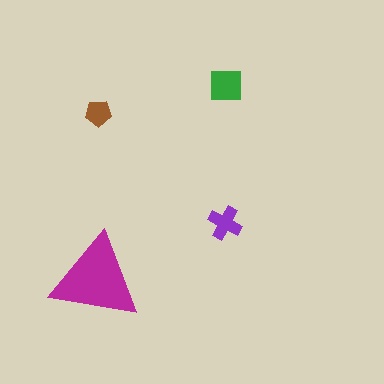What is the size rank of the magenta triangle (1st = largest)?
1st.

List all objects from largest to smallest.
The magenta triangle, the green square, the purple cross, the brown pentagon.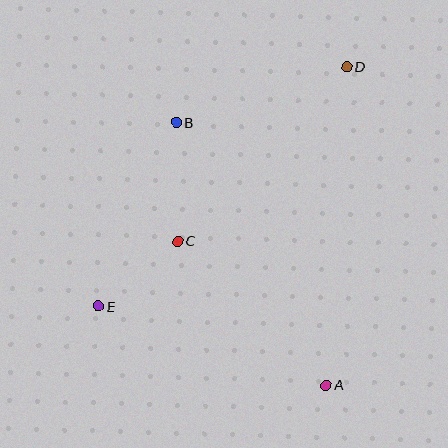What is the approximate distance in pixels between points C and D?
The distance between C and D is approximately 243 pixels.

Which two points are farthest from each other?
Points D and E are farthest from each other.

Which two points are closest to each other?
Points C and E are closest to each other.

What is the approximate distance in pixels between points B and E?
The distance between B and E is approximately 200 pixels.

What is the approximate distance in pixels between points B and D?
The distance between B and D is approximately 180 pixels.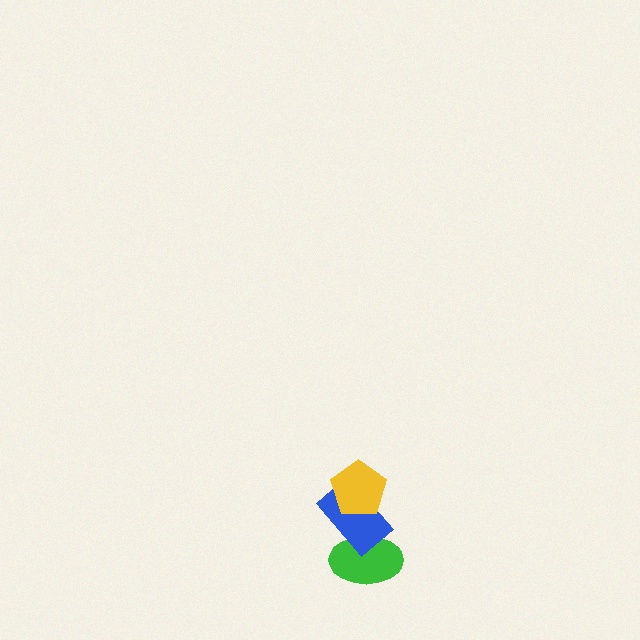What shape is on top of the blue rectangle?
The yellow pentagon is on top of the blue rectangle.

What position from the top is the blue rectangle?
The blue rectangle is 2nd from the top.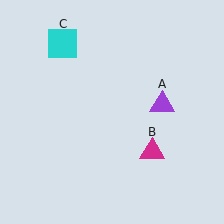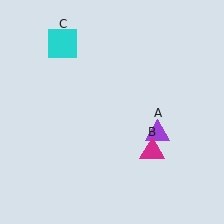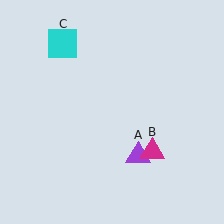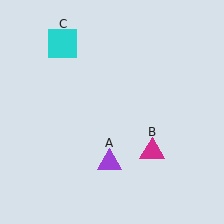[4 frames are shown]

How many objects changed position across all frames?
1 object changed position: purple triangle (object A).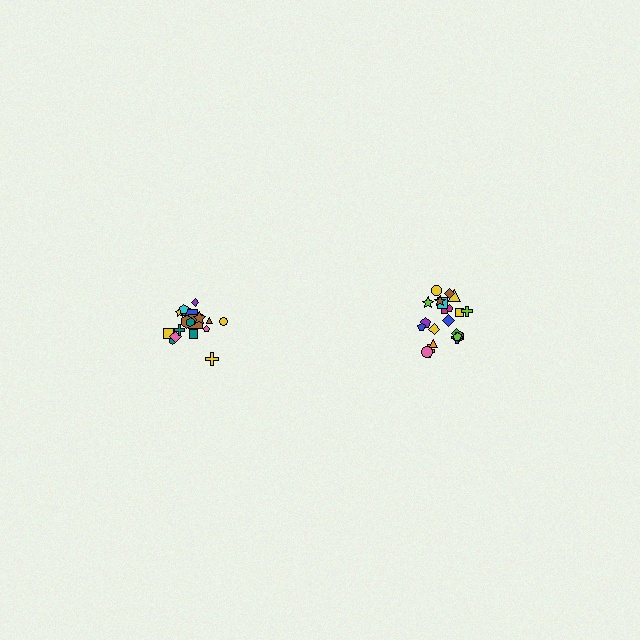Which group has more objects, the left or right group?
The right group.